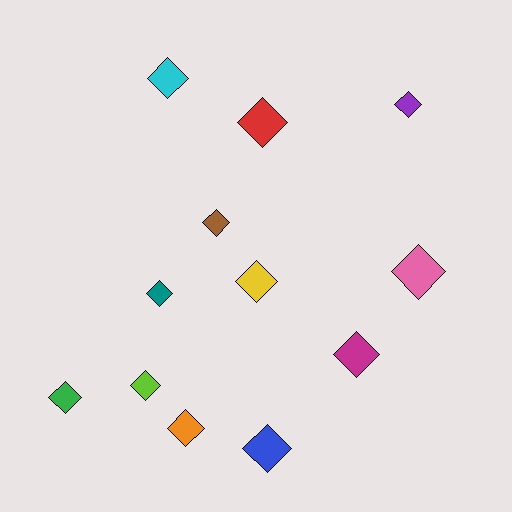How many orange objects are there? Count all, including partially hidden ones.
There is 1 orange object.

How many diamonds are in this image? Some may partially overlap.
There are 12 diamonds.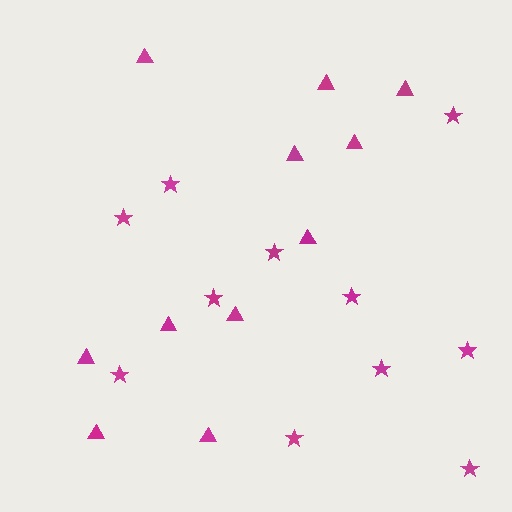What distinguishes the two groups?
There are 2 groups: one group of triangles (11) and one group of stars (11).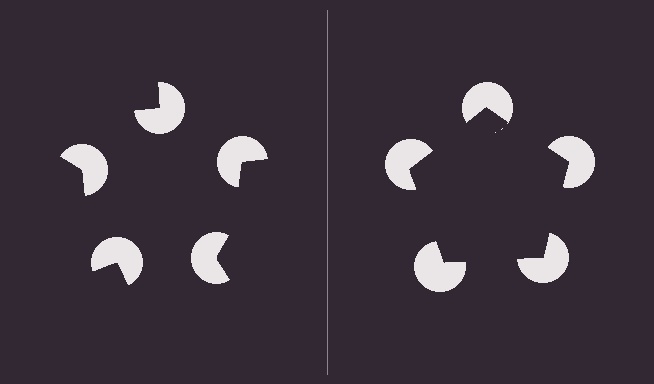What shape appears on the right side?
An illusory pentagon.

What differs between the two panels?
The pac-man discs are positioned identically on both sides; only the wedge orientations differ. On the right they align to a pentagon; on the left they are misaligned.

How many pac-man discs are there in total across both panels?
10 — 5 on each side.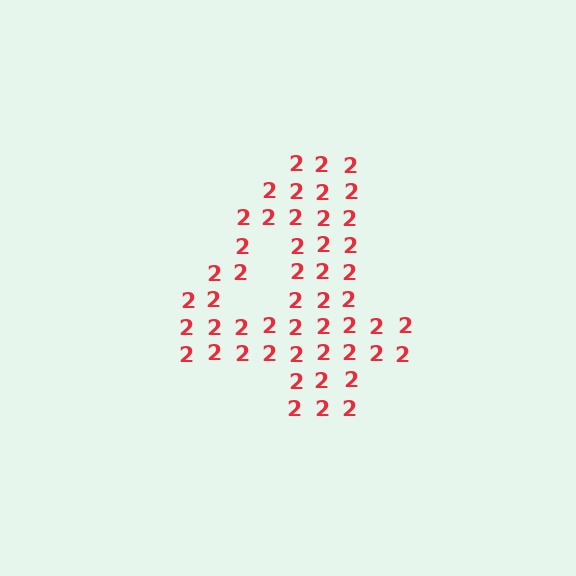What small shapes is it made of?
It is made of small digit 2's.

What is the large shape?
The large shape is the digit 4.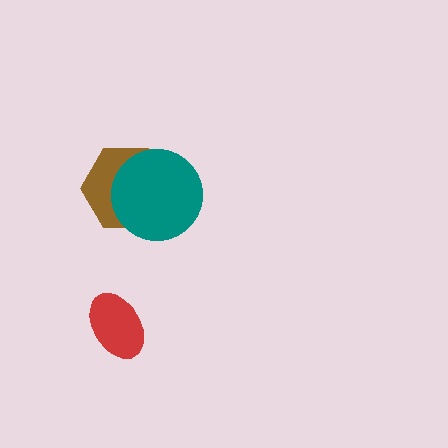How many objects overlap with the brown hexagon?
1 object overlaps with the brown hexagon.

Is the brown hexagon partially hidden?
Yes, it is partially covered by another shape.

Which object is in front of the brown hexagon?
The teal circle is in front of the brown hexagon.